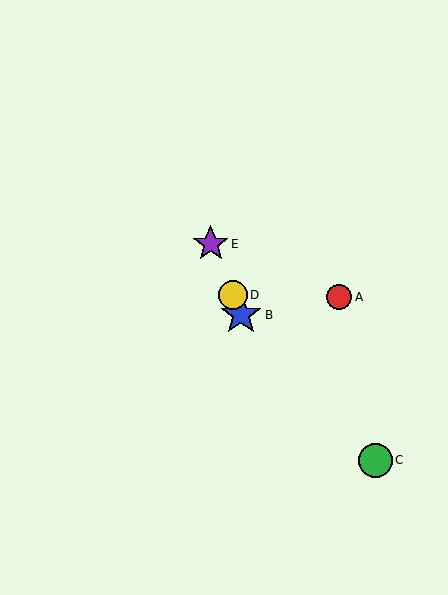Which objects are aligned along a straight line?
Objects B, D, E are aligned along a straight line.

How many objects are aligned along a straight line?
3 objects (B, D, E) are aligned along a straight line.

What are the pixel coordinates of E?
Object E is at (211, 244).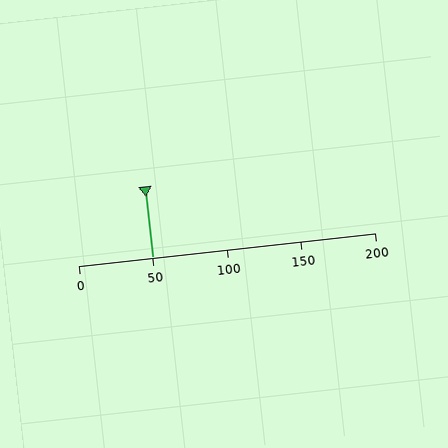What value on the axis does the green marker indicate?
The marker indicates approximately 50.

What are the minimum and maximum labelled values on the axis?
The axis runs from 0 to 200.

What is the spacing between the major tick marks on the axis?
The major ticks are spaced 50 apart.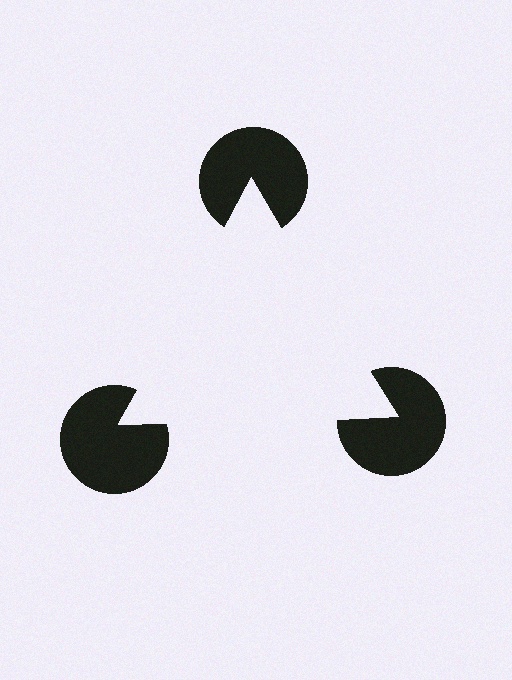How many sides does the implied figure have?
3 sides.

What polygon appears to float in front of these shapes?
An illusory triangle — its edges are inferred from the aligned wedge cuts in the pac-man discs, not physically drawn.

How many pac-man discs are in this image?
There are 3 — one at each vertex of the illusory triangle.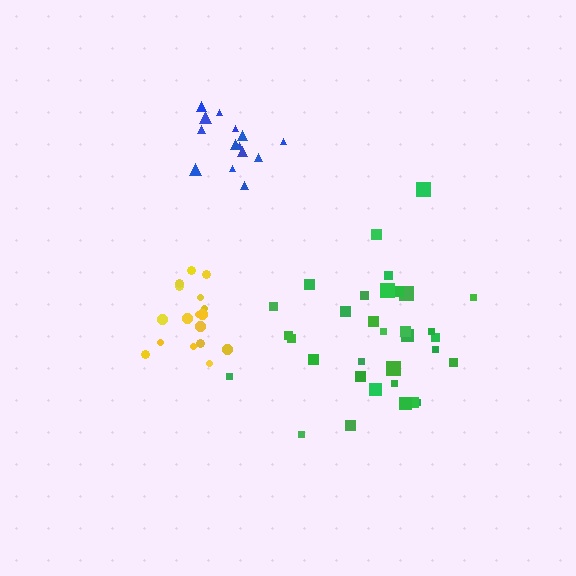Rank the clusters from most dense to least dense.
yellow, blue, green.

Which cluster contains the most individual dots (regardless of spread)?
Green (33).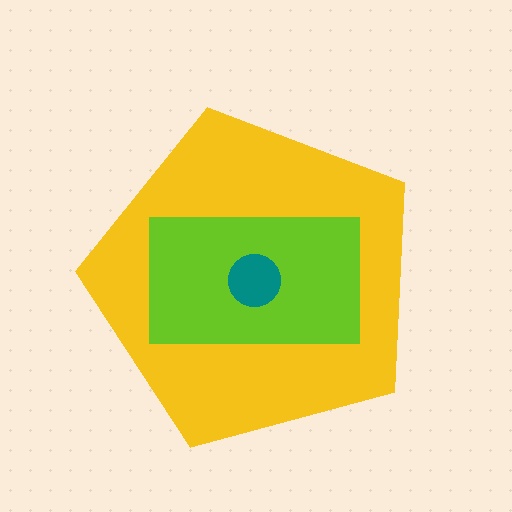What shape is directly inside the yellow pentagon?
The lime rectangle.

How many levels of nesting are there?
3.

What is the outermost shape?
The yellow pentagon.